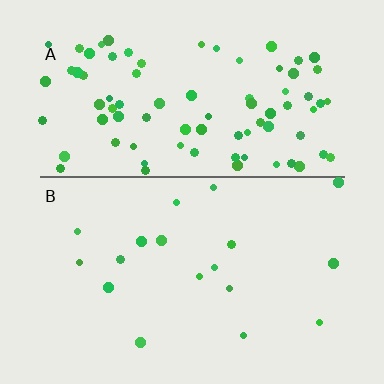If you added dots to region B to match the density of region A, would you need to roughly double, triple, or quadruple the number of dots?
Approximately quadruple.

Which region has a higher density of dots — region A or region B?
A (the top).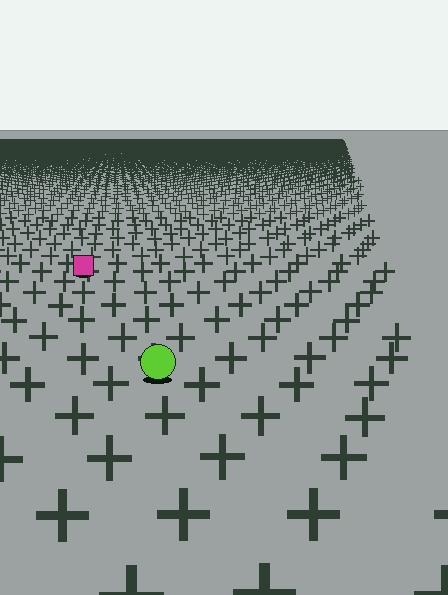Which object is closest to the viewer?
The lime circle is closest. The texture marks near it are larger and more spread out.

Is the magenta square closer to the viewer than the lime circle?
No. The lime circle is closer — you can tell from the texture gradient: the ground texture is coarser near it.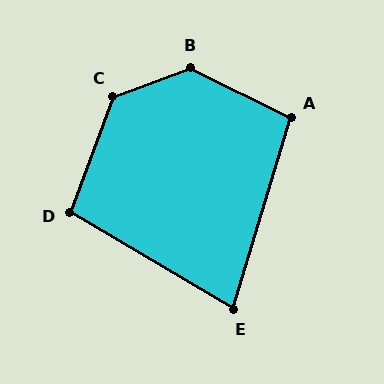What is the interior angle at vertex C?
Approximately 131 degrees (obtuse).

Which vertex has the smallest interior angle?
E, at approximately 76 degrees.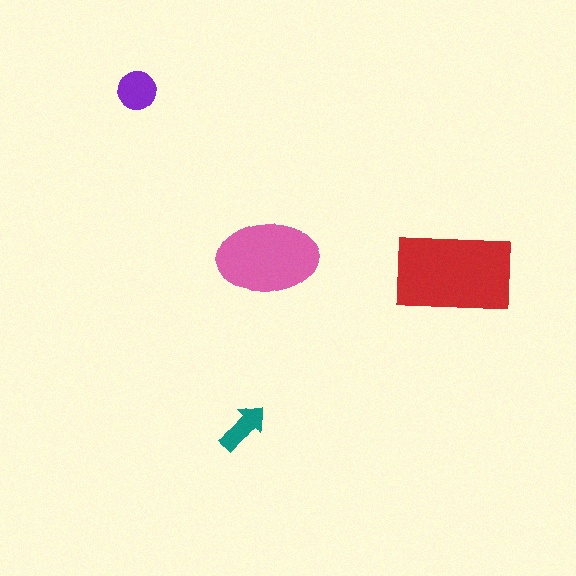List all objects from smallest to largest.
The teal arrow, the purple circle, the pink ellipse, the red rectangle.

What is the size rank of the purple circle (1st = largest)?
3rd.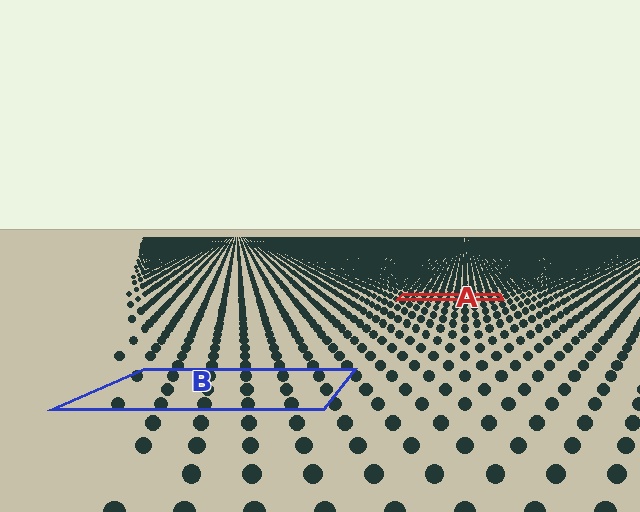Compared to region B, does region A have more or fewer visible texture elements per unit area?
Region A has more texture elements per unit area — they are packed more densely because it is farther away.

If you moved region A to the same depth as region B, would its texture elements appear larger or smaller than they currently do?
They would appear larger. At a closer depth, the same texture elements are projected at a bigger on-screen size.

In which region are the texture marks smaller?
The texture marks are smaller in region A, because it is farther away.